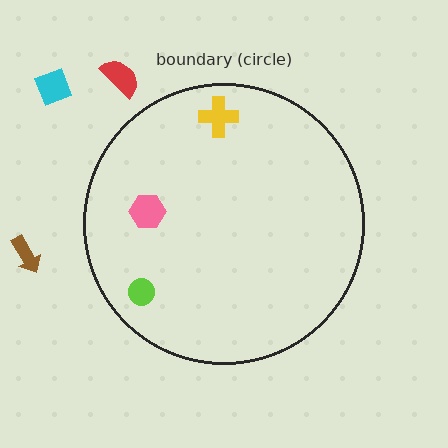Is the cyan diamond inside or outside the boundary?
Outside.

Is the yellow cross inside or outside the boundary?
Inside.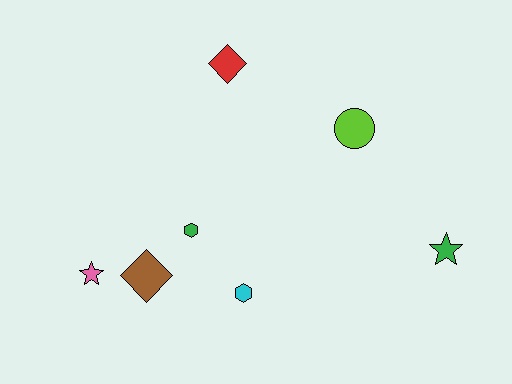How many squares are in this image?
There are no squares.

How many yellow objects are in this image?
There are no yellow objects.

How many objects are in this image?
There are 7 objects.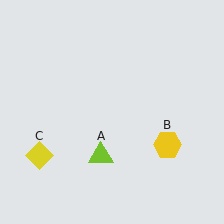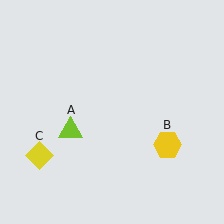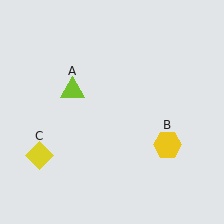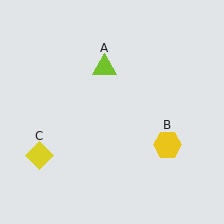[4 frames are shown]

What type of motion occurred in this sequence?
The lime triangle (object A) rotated clockwise around the center of the scene.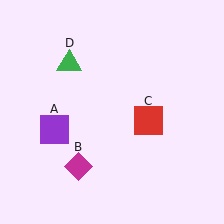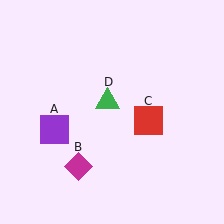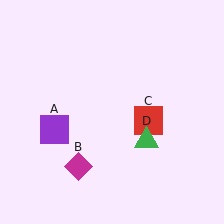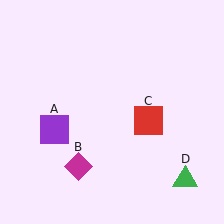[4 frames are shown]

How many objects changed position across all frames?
1 object changed position: green triangle (object D).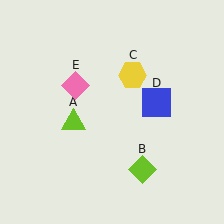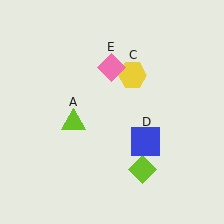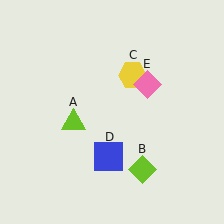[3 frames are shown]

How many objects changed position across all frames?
2 objects changed position: blue square (object D), pink diamond (object E).